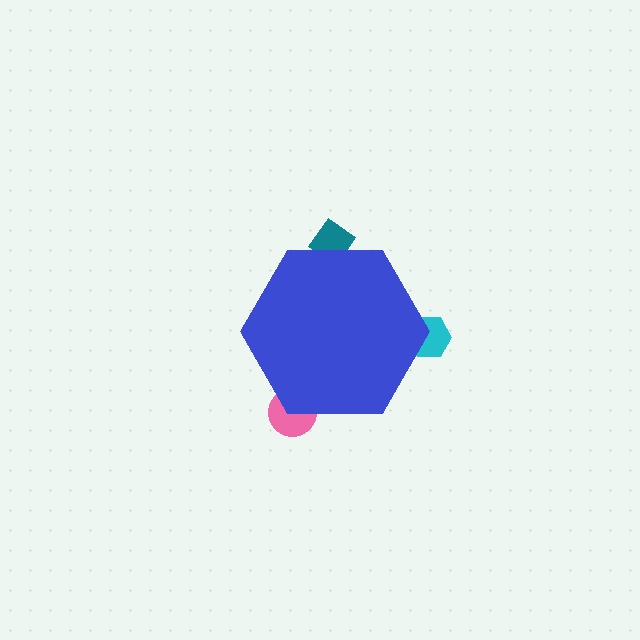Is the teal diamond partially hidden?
Yes, the teal diamond is partially hidden behind the blue hexagon.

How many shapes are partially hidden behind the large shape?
3 shapes are partially hidden.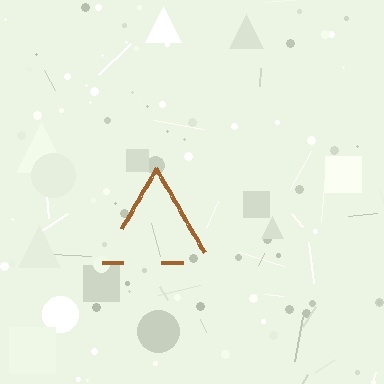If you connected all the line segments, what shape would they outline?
They would outline a triangle.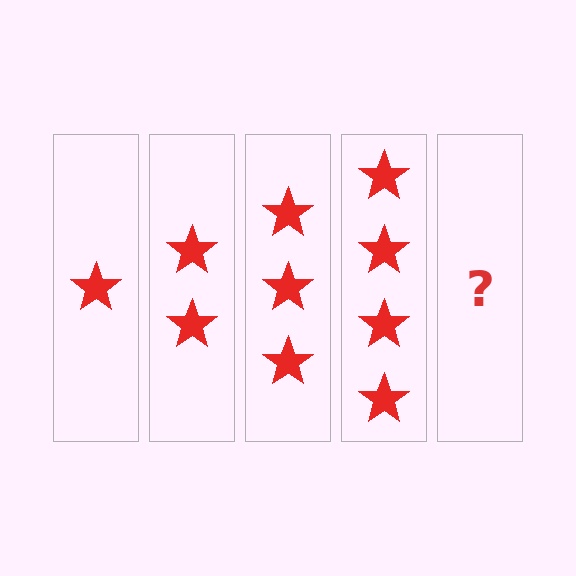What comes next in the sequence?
The next element should be 5 stars.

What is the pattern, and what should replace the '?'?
The pattern is that each step adds one more star. The '?' should be 5 stars.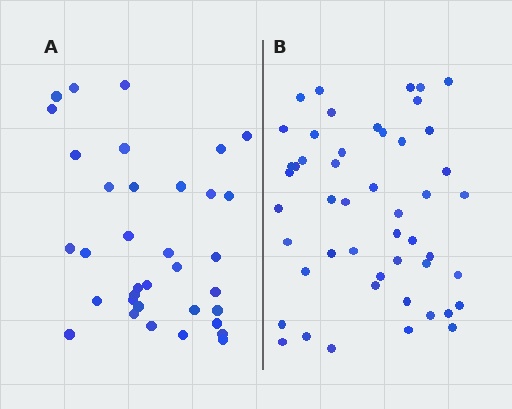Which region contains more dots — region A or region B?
Region B (the right region) has more dots.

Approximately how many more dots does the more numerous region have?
Region B has approximately 15 more dots than region A.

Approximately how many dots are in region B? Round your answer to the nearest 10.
About 50 dots. (The exact count is 49, which rounds to 50.)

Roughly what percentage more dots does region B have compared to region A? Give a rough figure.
About 40% more.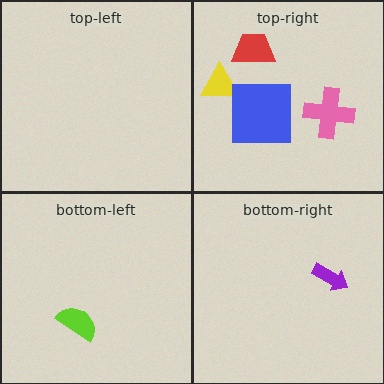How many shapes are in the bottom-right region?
1.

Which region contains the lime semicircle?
The bottom-left region.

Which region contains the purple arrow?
The bottom-right region.